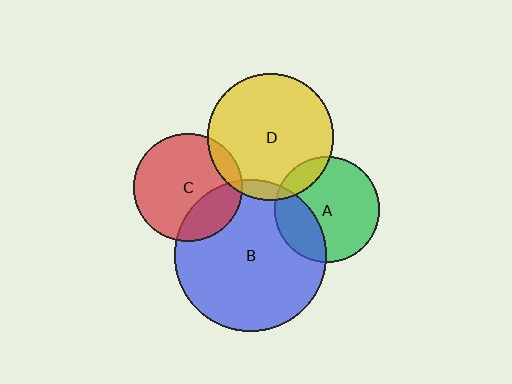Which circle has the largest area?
Circle B (blue).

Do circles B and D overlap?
Yes.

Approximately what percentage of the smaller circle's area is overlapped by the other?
Approximately 5%.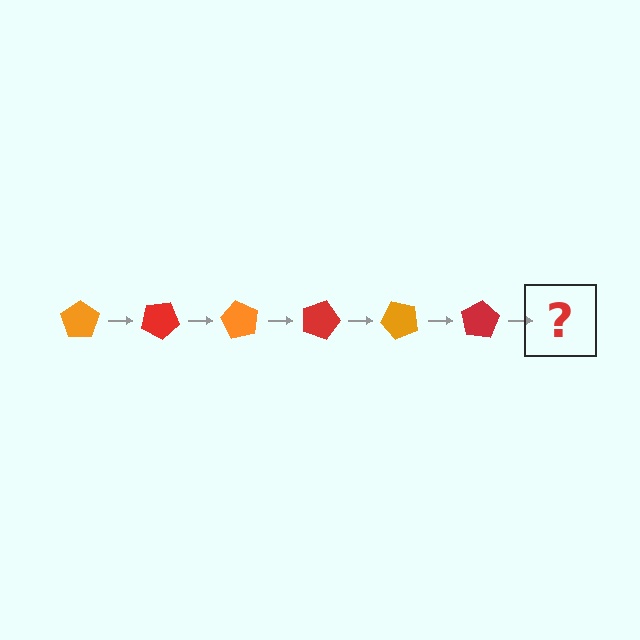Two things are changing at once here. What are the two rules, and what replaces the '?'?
The two rules are that it rotates 30 degrees each step and the color cycles through orange and red. The '?' should be an orange pentagon, rotated 180 degrees from the start.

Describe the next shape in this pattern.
It should be an orange pentagon, rotated 180 degrees from the start.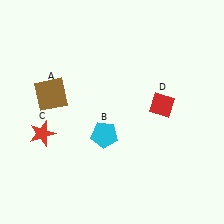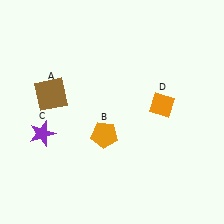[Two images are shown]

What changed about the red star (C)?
In Image 1, C is red. In Image 2, it changed to purple.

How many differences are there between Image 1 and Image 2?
There are 3 differences between the two images.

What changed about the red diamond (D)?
In Image 1, D is red. In Image 2, it changed to orange.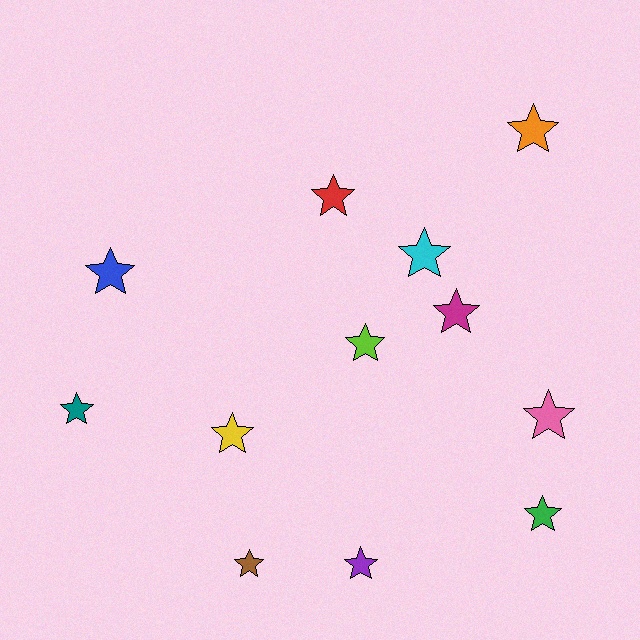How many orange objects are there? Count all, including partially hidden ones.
There is 1 orange object.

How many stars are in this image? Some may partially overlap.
There are 12 stars.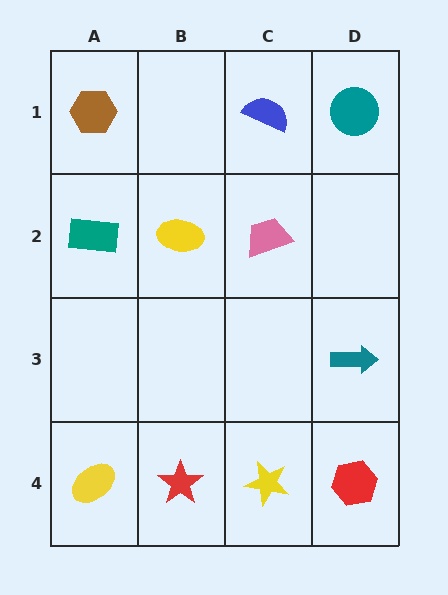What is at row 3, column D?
A teal arrow.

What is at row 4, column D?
A red hexagon.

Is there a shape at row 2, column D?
No, that cell is empty.